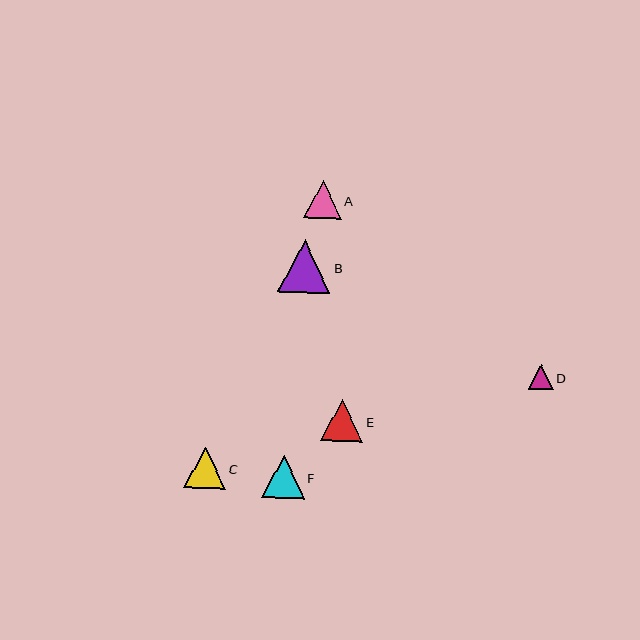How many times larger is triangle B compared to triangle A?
Triangle B is approximately 1.4 times the size of triangle A.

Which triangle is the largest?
Triangle B is the largest with a size of approximately 53 pixels.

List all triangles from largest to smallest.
From largest to smallest: B, F, E, C, A, D.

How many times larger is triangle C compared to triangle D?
Triangle C is approximately 1.7 times the size of triangle D.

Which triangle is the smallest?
Triangle D is the smallest with a size of approximately 24 pixels.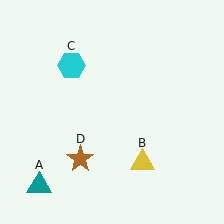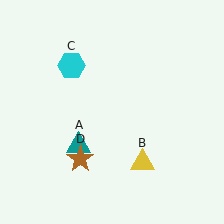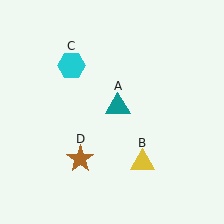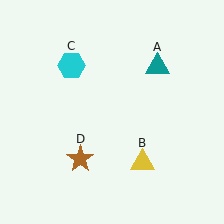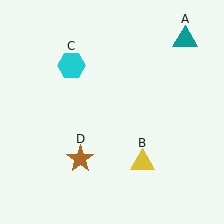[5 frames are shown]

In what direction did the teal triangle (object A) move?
The teal triangle (object A) moved up and to the right.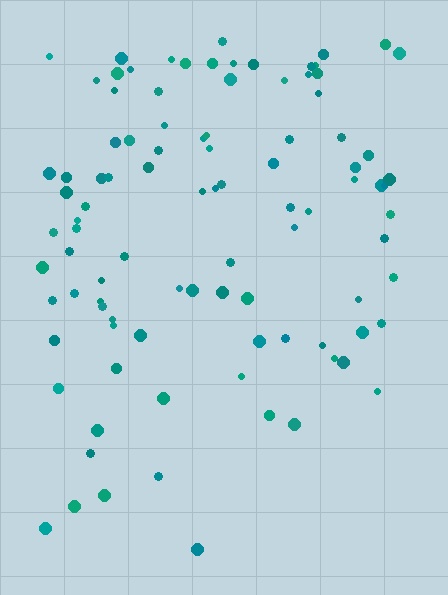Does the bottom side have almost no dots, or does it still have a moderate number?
Still a moderate number, just noticeably fewer than the top.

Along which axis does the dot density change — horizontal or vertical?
Vertical.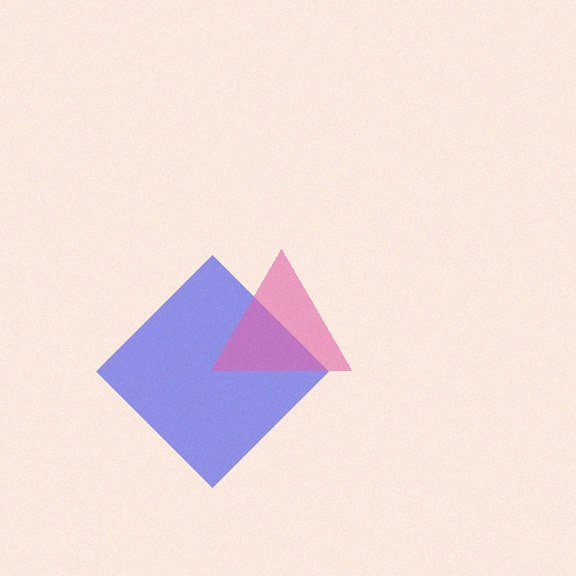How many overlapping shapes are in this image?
There are 2 overlapping shapes in the image.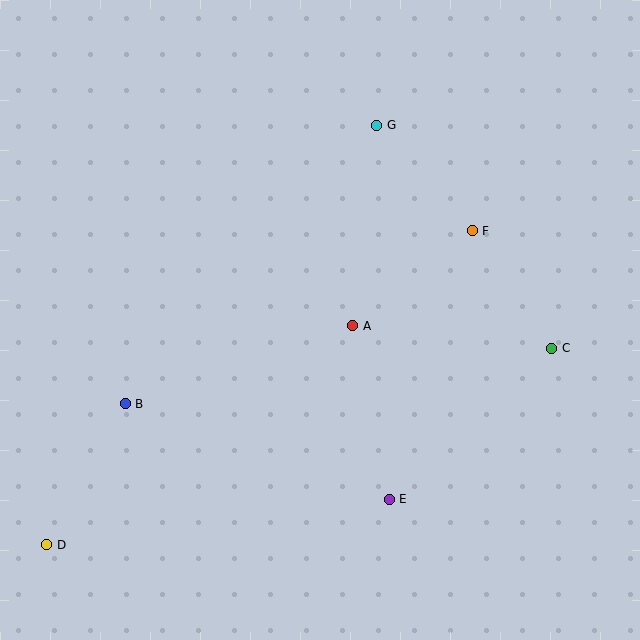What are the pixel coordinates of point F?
Point F is at (472, 231).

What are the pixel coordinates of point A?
Point A is at (353, 326).